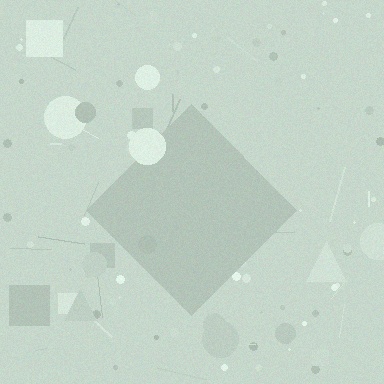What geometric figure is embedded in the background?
A diamond is embedded in the background.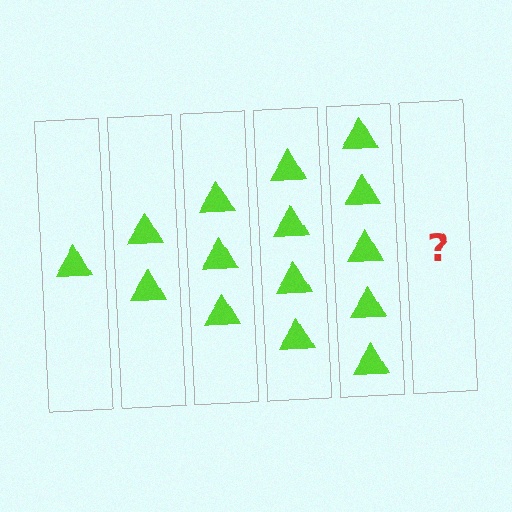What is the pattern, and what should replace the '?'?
The pattern is that each step adds one more triangle. The '?' should be 6 triangles.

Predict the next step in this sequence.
The next step is 6 triangles.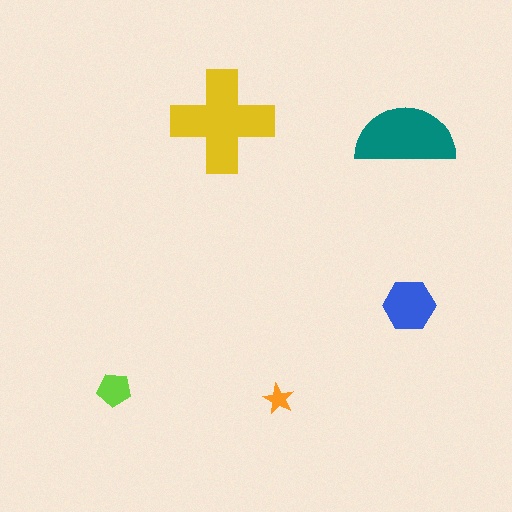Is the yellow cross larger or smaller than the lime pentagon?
Larger.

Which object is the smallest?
The orange star.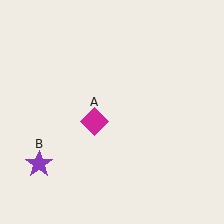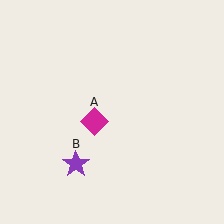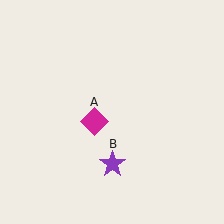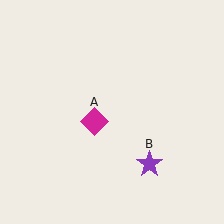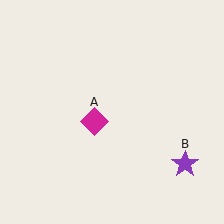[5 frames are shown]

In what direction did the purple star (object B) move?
The purple star (object B) moved right.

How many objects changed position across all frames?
1 object changed position: purple star (object B).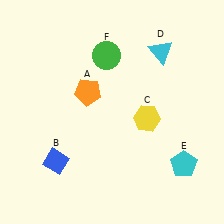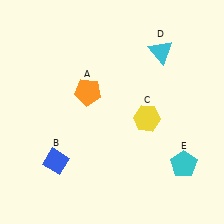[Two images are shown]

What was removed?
The green circle (F) was removed in Image 2.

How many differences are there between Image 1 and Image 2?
There is 1 difference between the two images.